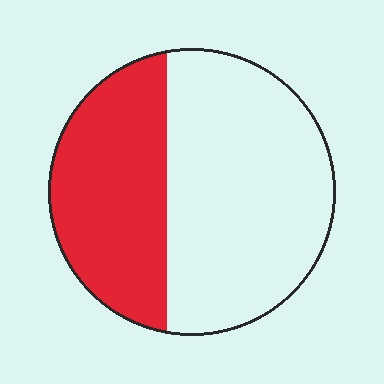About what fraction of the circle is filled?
About two fifths (2/5).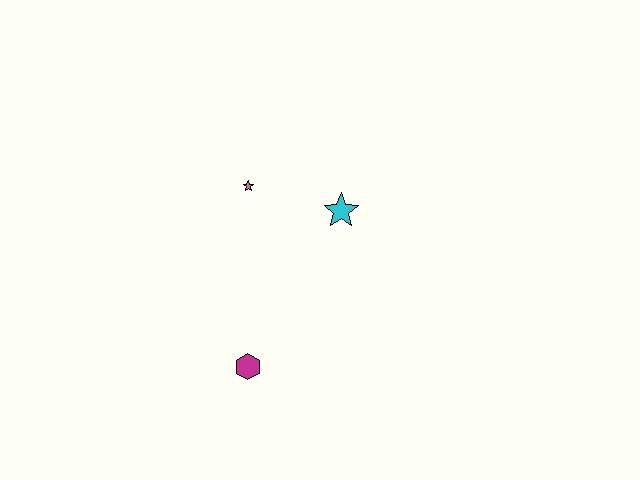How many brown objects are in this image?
There are no brown objects.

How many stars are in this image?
There are 2 stars.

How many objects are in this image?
There are 3 objects.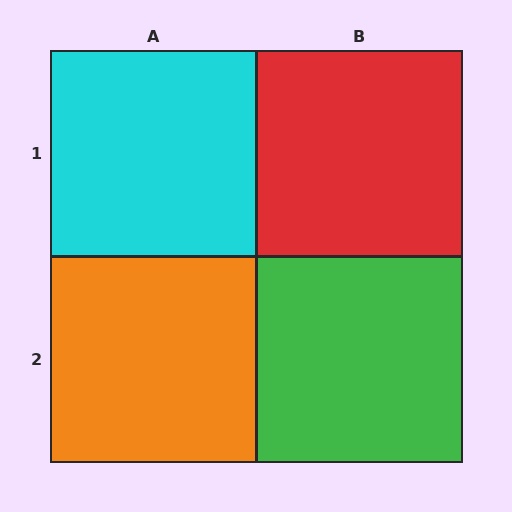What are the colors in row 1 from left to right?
Cyan, red.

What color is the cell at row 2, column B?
Green.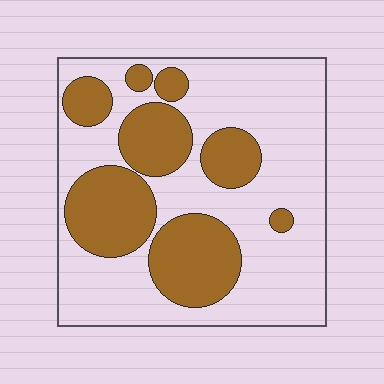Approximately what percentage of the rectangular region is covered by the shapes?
Approximately 35%.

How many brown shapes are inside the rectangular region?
8.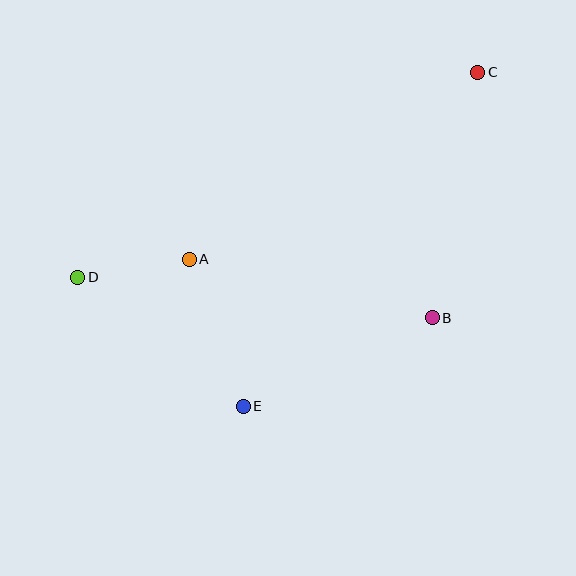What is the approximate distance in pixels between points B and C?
The distance between B and C is approximately 250 pixels.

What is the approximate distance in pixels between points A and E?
The distance between A and E is approximately 156 pixels.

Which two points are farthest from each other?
Points C and D are farthest from each other.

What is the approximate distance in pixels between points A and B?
The distance between A and B is approximately 250 pixels.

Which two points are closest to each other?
Points A and D are closest to each other.